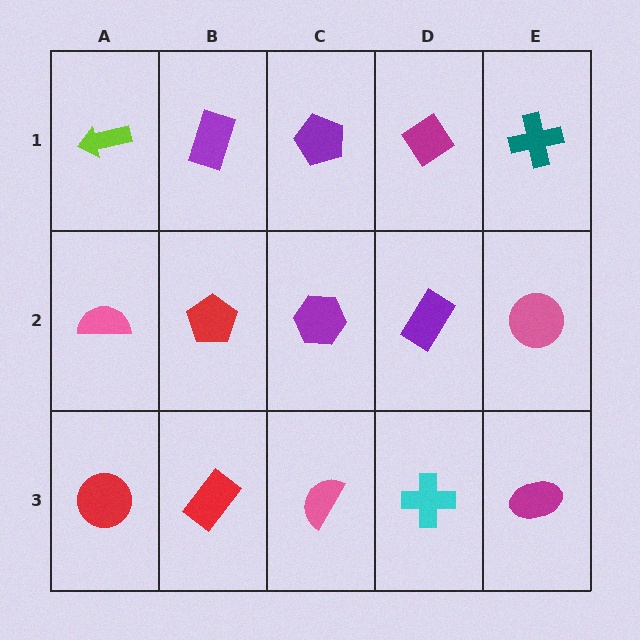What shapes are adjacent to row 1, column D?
A purple rectangle (row 2, column D), a purple pentagon (row 1, column C), a teal cross (row 1, column E).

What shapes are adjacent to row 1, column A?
A pink semicircle (row 2, column A), a purple rectangle (row 1, column B).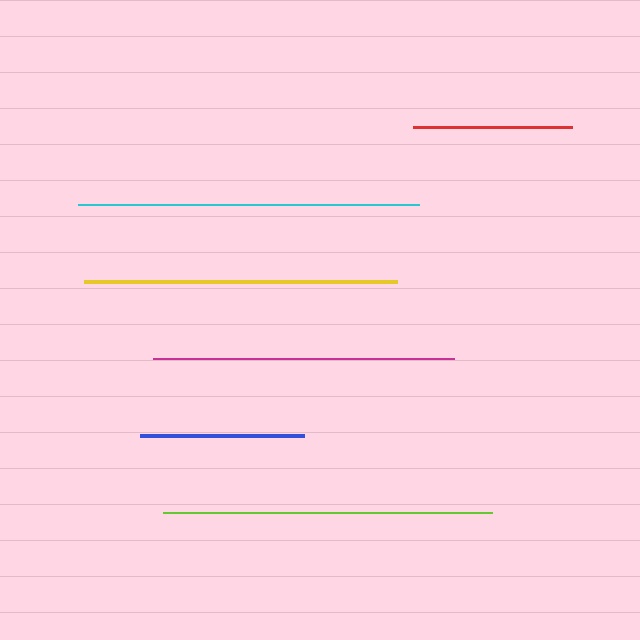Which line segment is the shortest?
The red line is the shortest at approximately 159 pixels.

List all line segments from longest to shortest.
From longest to shortest: cyan, lime, yellow, magenta, blue, red.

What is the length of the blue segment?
The blue segment is approximately 164 pixels long.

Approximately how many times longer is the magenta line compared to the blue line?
The magenta line is approximately 1.8 times the length of the blue line.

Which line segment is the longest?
The cyan line is the longest at approximately 341 pixels.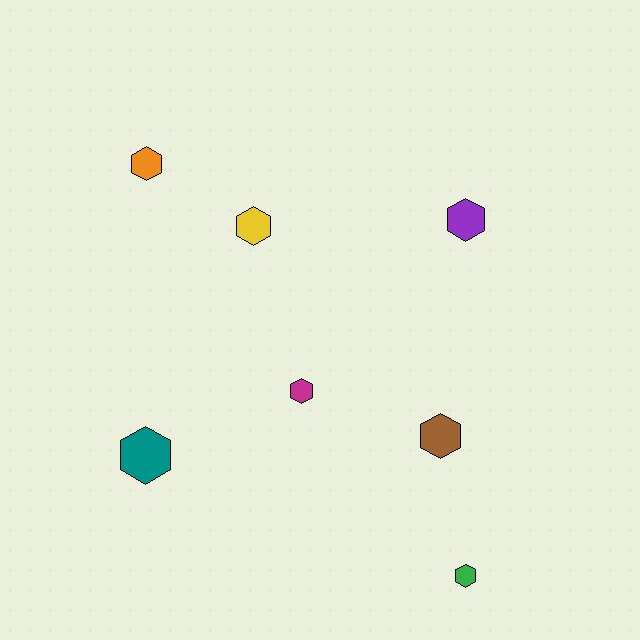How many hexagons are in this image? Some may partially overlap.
There are 7 hexagons.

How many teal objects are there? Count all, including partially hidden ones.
There is 1 teal object.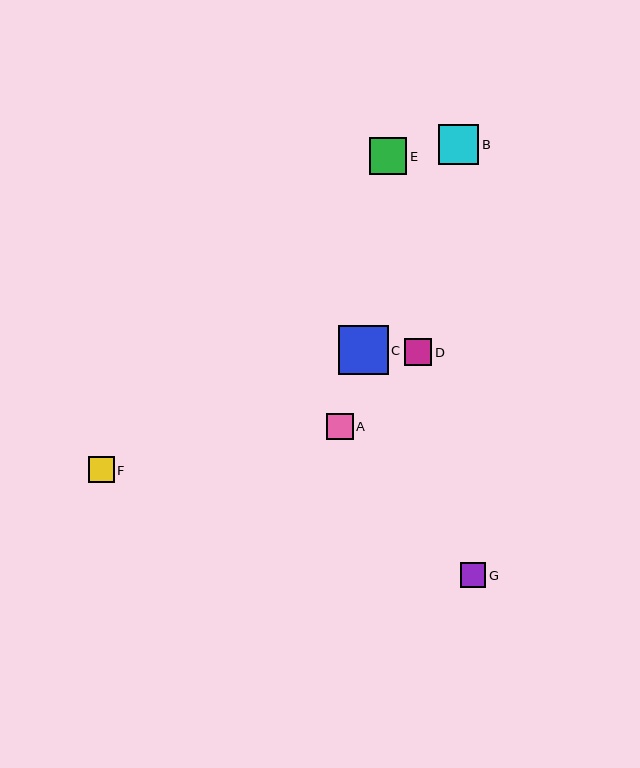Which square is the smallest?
Square G is the smallest with a size of approximately 25 pixels.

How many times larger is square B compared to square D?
Square B is approximately 1.5 times the size of square D.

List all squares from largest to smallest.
From largest to smallest: C, B, E, D, A, F, G.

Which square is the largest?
Square C is the largest with a size of approximately 49 pixels.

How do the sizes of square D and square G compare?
Square D and square G are approximately the same size.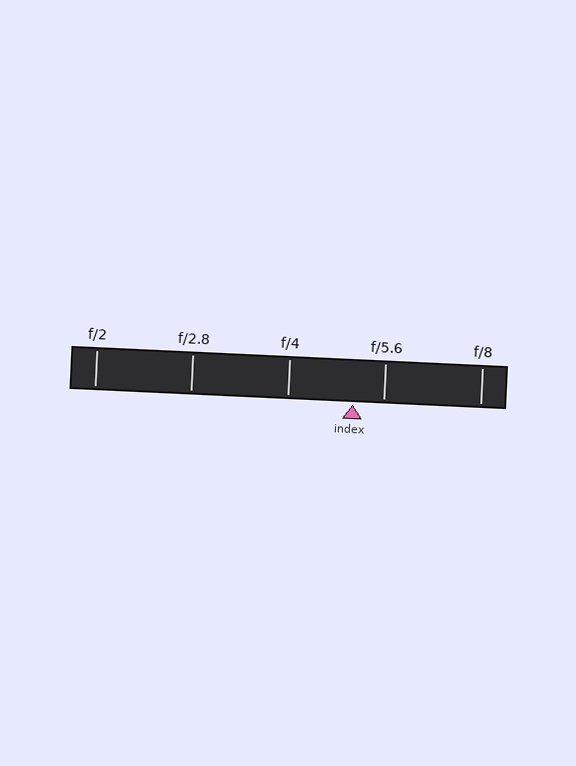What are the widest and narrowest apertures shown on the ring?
The widest aperture shown is f/2 and the narrowest is f/8.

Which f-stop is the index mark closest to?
The index mark is closest to f/5.6.